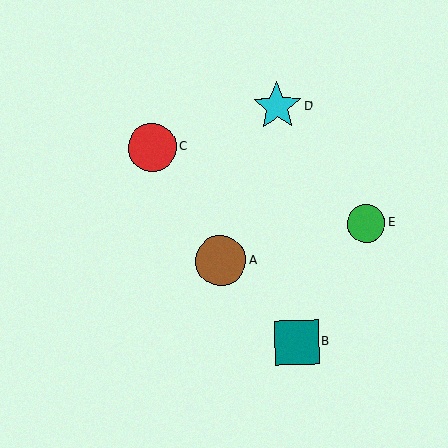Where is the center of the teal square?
The center of the teal square is at (297, 342).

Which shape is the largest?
The brown circle (labeled A) is the largest.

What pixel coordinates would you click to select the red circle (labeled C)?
Click at (152, 147) to select the red circle C.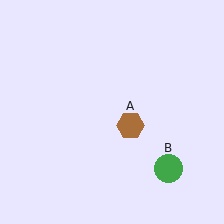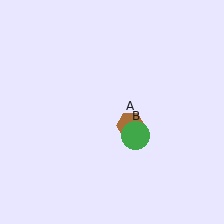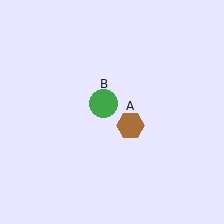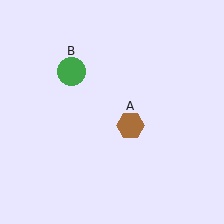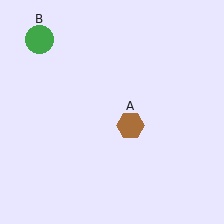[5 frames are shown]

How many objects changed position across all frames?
1 object changed position: green circle (object B).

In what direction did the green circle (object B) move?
The green circle (object B) moved up and to the left.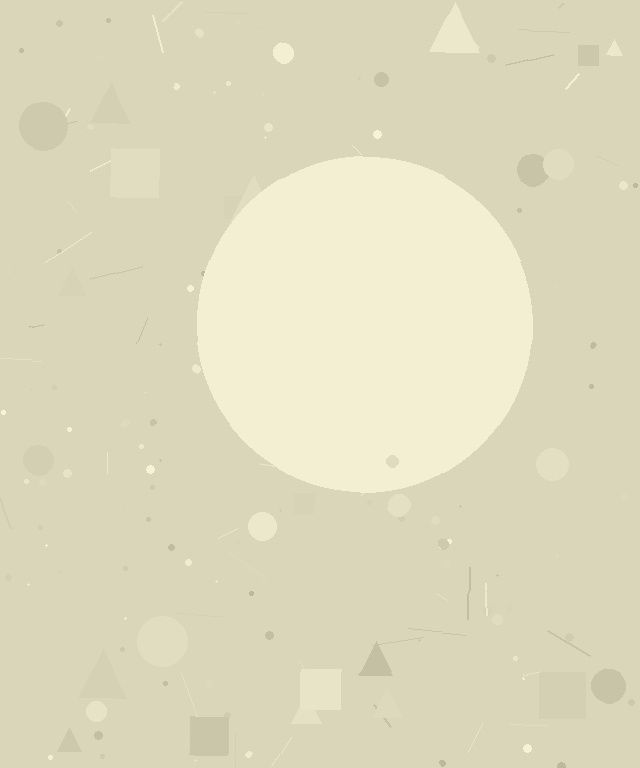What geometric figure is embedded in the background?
A circle is embedded in the background.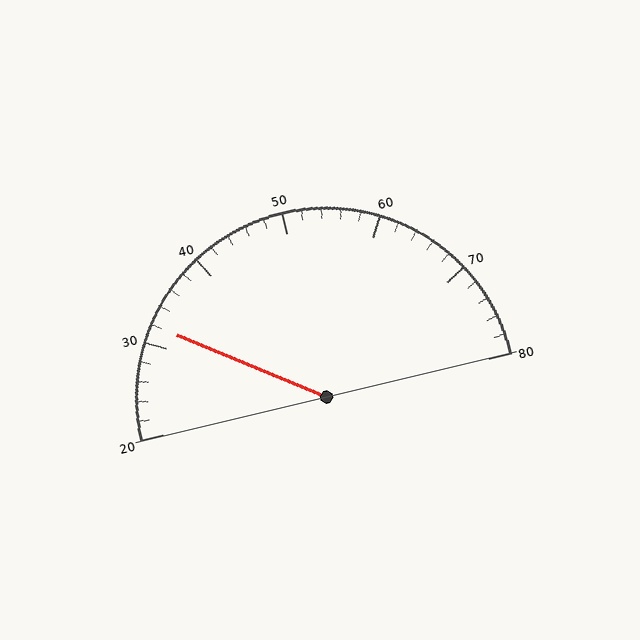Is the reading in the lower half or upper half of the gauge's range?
The reading is in the lower half of the range (20 to 80).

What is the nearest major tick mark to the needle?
The nearest major tick mark is 30.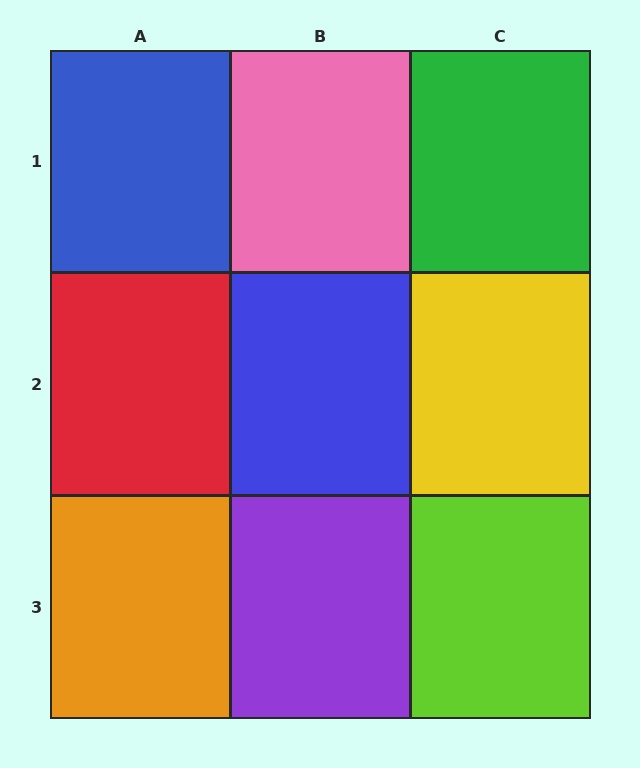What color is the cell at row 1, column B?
Pink.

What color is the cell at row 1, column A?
Blue.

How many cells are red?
1 cell is red.